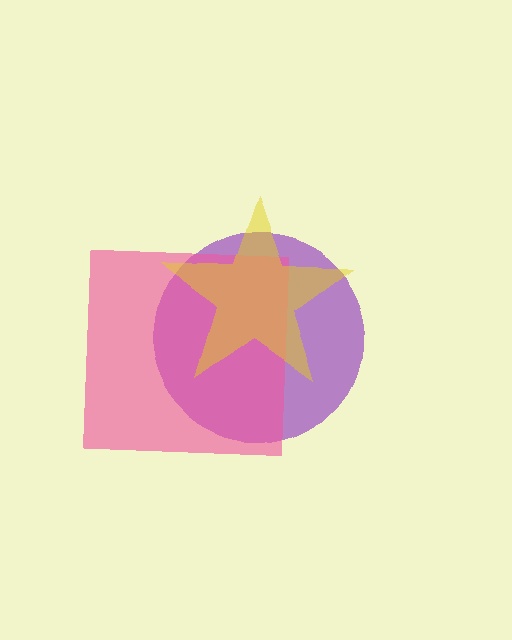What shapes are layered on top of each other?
The layered shapes are: a purple circle, a pink square, a yellow star.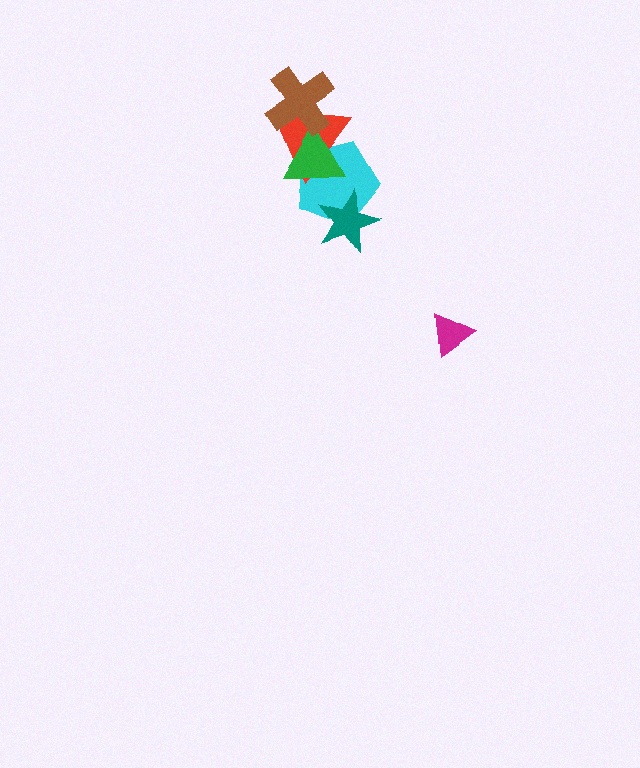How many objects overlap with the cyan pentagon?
3 objects overlap with the cyan pentagon.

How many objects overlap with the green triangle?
3 objects overlap with the green triangle.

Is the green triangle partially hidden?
Yes, it is partially covered by another shape.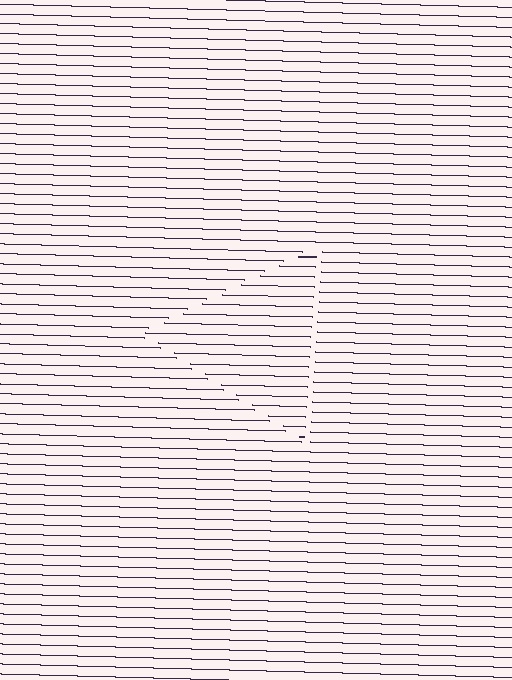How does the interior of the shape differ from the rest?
The interior of the shape contains the same grating, shifted by half a period — the contour is defined by the phase discontinuity where line-ends from the inner and outer gratings abut.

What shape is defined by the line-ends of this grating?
An illusory triangle. The interior of the shape contains the same grating, shifted by half a period — the contour is defined by the phase discontinuity where line-ends from the inner and outer gratings abut.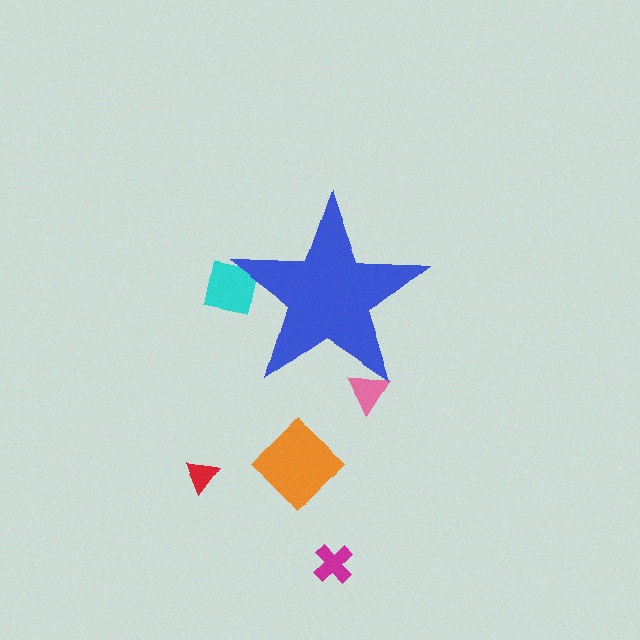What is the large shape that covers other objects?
A blue star.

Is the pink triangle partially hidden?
Yes, the pink triangle is partially hidden behind the blue star.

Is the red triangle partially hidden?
No, the red triangle is fully visible.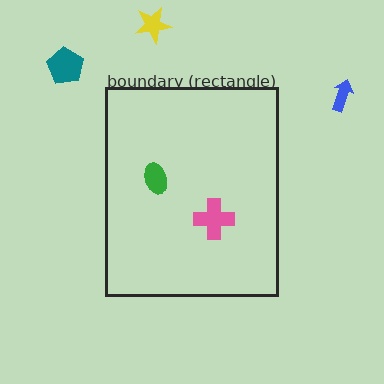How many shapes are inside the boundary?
2 inside, 3 outside.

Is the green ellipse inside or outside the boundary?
Inside.